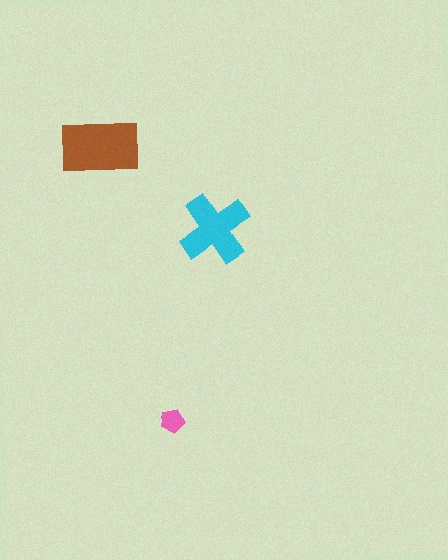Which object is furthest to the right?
The cyan cross is rightmost.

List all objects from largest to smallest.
The brown rectangle, the cyan cross, the pink pentagon.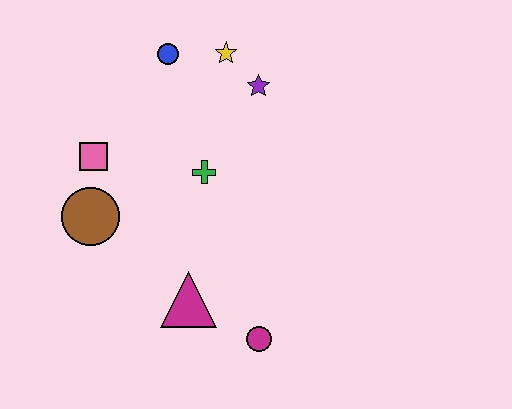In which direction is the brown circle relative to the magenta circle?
The brown circle is to the left of the magenta circle.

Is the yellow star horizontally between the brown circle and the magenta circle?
Yes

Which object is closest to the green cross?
The purple star is closest to the green cross.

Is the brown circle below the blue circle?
Yes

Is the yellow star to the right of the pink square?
Yes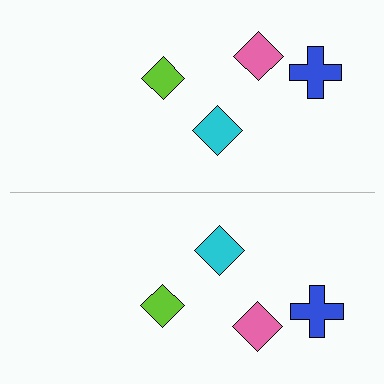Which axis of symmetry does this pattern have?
The pattern has a horizontal axis of symmetry running through the center of the image.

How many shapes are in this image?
There are 8 shapes in this image.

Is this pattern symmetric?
Yes, this pattern has bilateral (reflection) symmetry.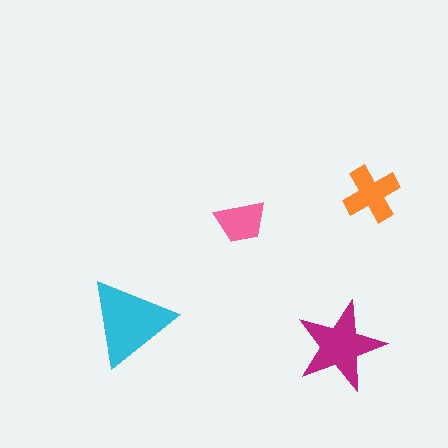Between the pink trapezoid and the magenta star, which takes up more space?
The magenta star.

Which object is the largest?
The cyan triangle.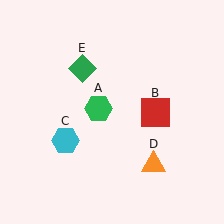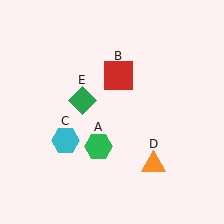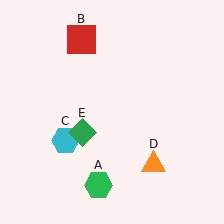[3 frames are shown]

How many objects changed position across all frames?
3 objects changed position: green hexagon (object A), red square (object B), green diamond (object E).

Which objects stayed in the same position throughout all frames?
Cyan hexagon (object C) and orange triangle (object D) remained stationary.